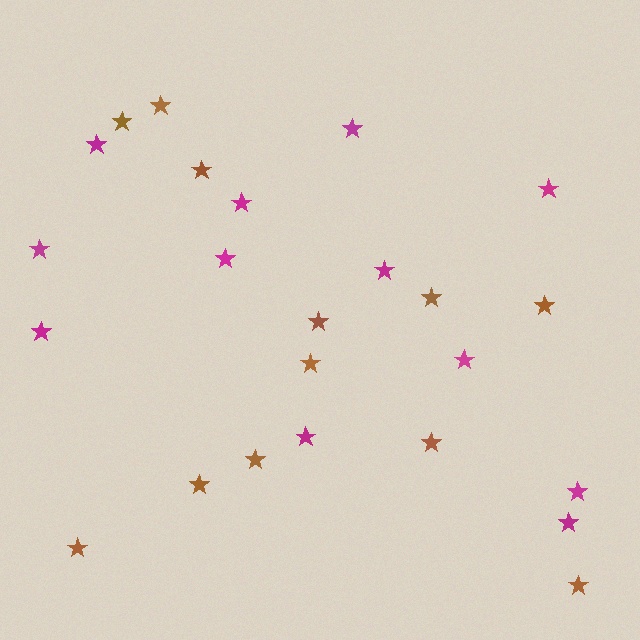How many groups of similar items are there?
There are 2 groups: one group of magenta stars (12) and one group of brown stars (12).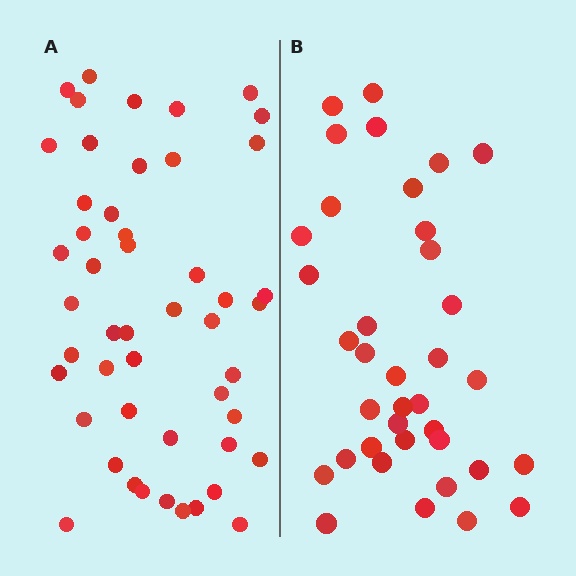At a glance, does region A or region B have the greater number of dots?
Region A (the left region) has more dots.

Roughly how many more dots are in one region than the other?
Region A has roughly 12 or so more dots than region B.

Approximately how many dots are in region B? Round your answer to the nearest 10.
About 40 dots. (The exact count is 37, which rounds to 40.)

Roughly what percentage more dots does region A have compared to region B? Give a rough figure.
About 30% more.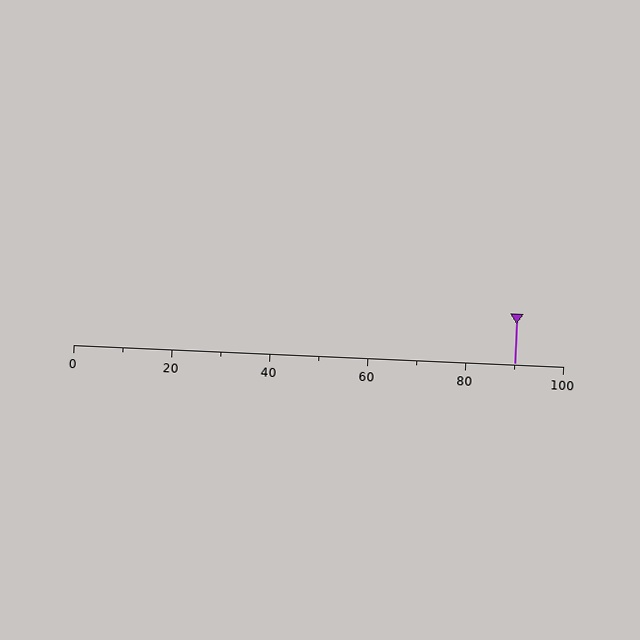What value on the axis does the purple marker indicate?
The marker indicates approximately 90.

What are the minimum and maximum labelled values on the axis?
The axis runs from 0 to 100.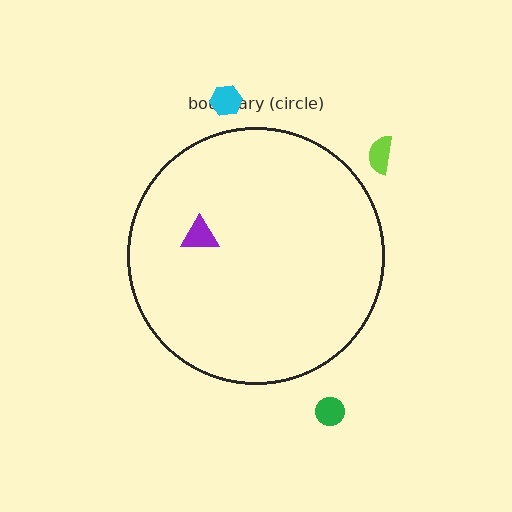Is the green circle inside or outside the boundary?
Outside.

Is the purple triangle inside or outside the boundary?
Inside.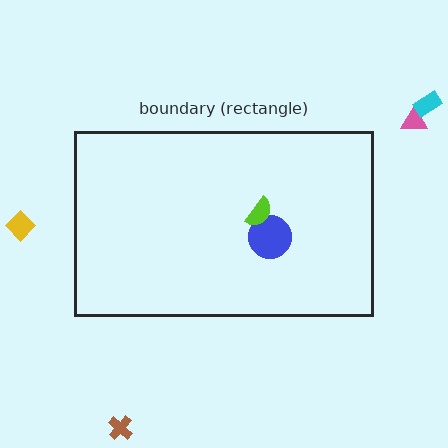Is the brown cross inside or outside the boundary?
Outside.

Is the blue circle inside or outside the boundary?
Inside.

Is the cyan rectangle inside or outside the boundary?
Outside.